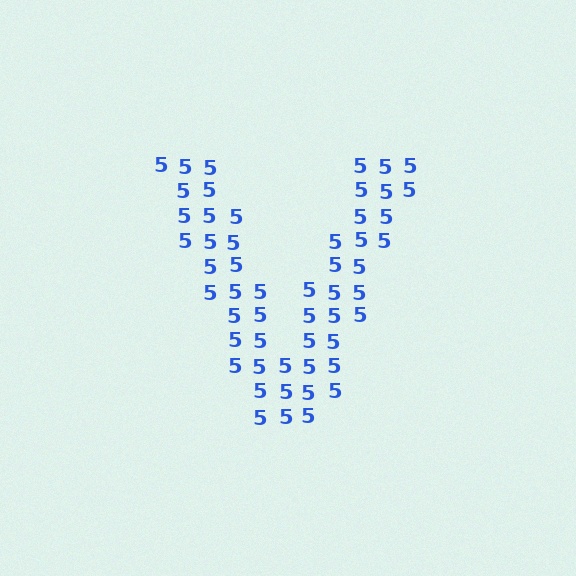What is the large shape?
The large shape is the letter V.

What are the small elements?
The small elements are digit 5's.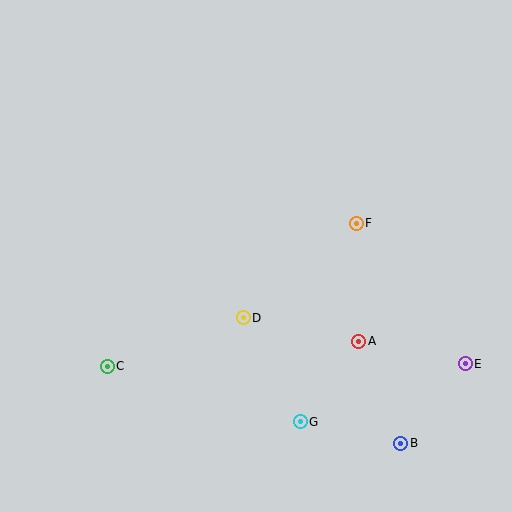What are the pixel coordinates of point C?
Point C is at (107, 366).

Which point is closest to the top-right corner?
Point F is closest to the top-right corner.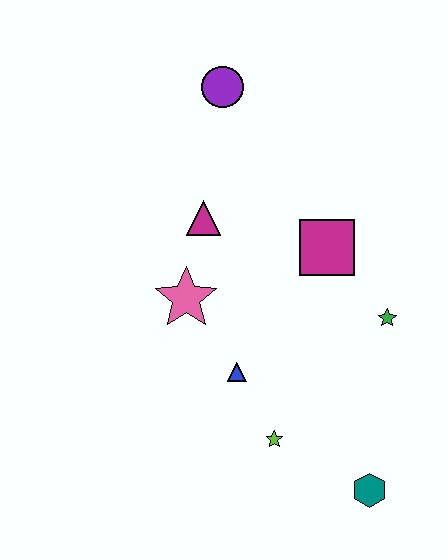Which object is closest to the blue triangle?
The lime star is closest to the blue triangle.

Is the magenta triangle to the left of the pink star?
No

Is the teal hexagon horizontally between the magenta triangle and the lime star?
No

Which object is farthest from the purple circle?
The teal hexagon is farthest from the purple circle.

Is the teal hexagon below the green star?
Yes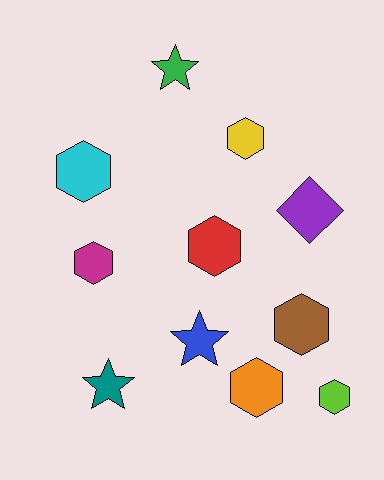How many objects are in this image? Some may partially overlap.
There are 11 objects.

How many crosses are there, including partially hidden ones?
There are no crosses.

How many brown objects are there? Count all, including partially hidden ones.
There is 1 brown object.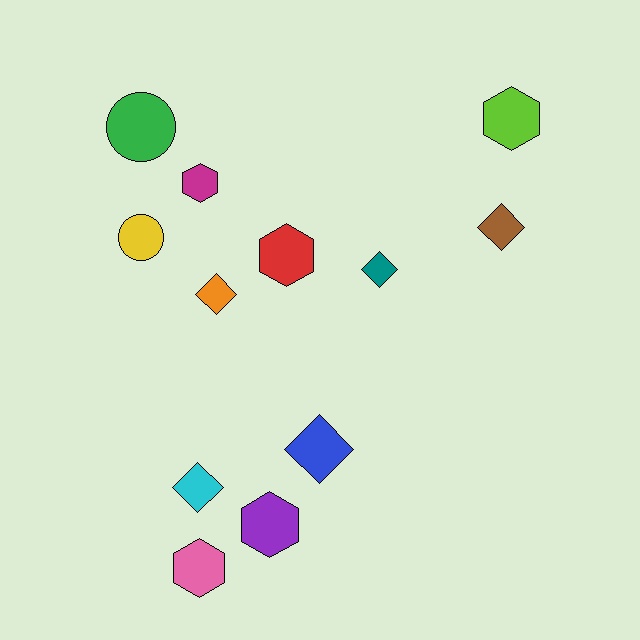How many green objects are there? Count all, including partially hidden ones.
There is 1 green object.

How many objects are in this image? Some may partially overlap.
There are 12 objects.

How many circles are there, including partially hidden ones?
There are 2 circles.